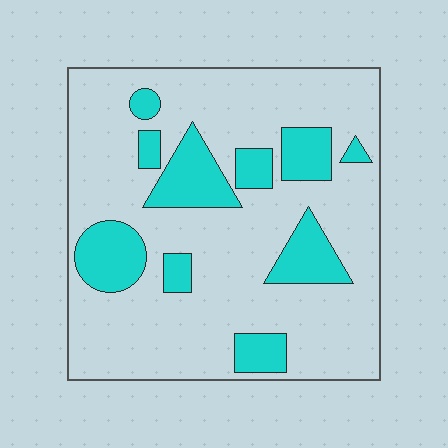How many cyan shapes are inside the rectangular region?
10.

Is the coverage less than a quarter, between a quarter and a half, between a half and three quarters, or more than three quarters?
Less than a quarter.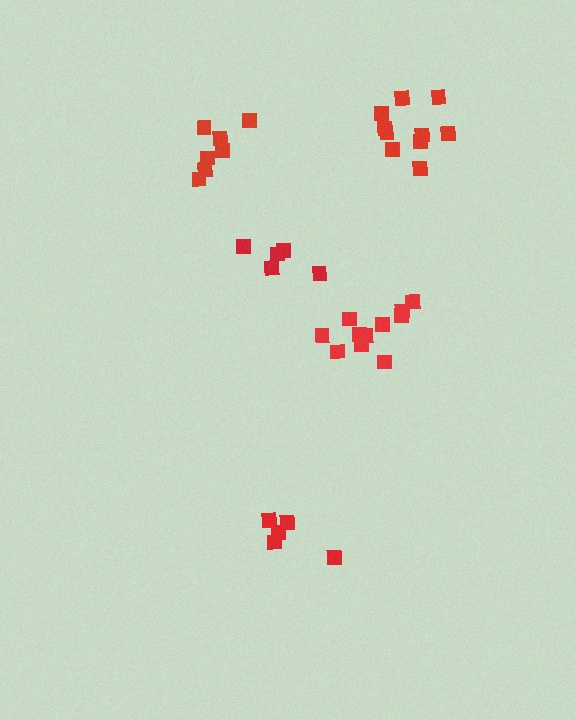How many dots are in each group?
Group 1: 5 dots, Group 2: 11 dots, Group 3: 7 dots, Group 4: 10 dots, Group 5: 5 dots (38 total).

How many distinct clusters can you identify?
There are 5 distinct clusters.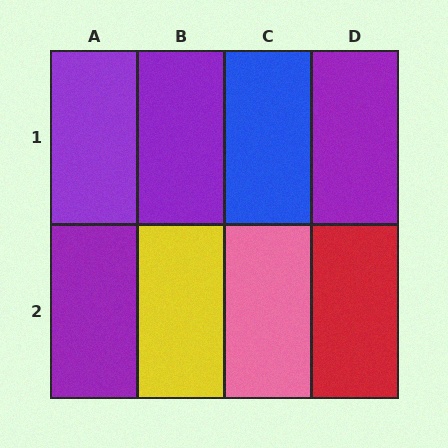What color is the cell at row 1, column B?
Purple.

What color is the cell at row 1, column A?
Purple.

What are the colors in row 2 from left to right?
Purple, yellow, pink, red.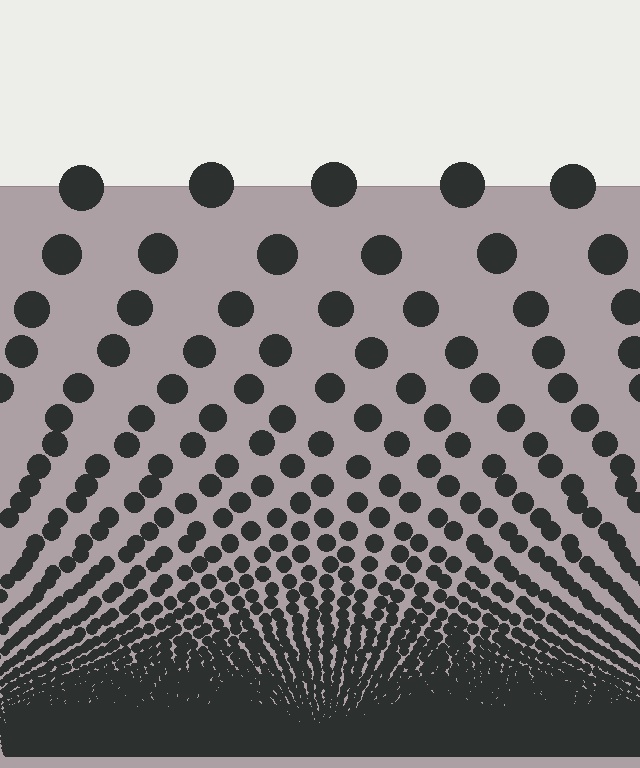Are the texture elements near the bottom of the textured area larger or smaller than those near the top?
Smaller. The gradient is inverted — elements near the bottom are smaller and denser.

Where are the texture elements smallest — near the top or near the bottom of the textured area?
Near the bottom.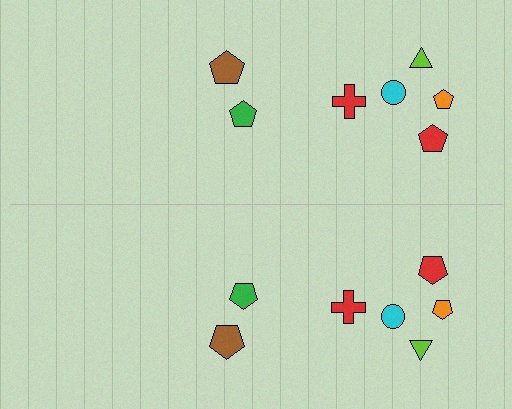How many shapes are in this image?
There are 14 shapes in this image.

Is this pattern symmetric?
Yes, this pattern has bilateral (reflection) symmetry.